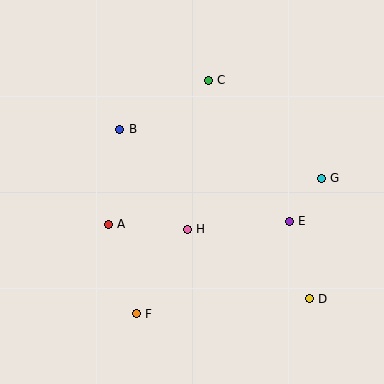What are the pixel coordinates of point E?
Point E is at (289, 221).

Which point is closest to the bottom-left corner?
Point F is closest to the bottom-left corner.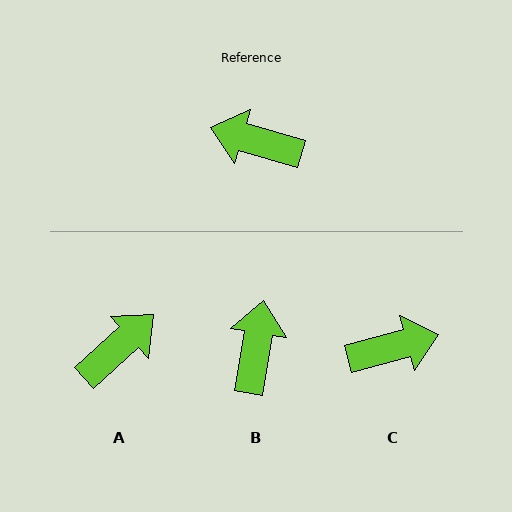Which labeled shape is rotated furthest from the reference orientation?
C, about 148 degrees away.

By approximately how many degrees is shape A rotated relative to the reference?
Approximately 121 degrees clockwise.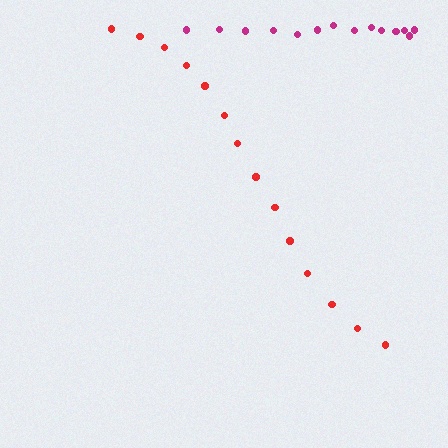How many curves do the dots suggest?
There are 2 distinct paths.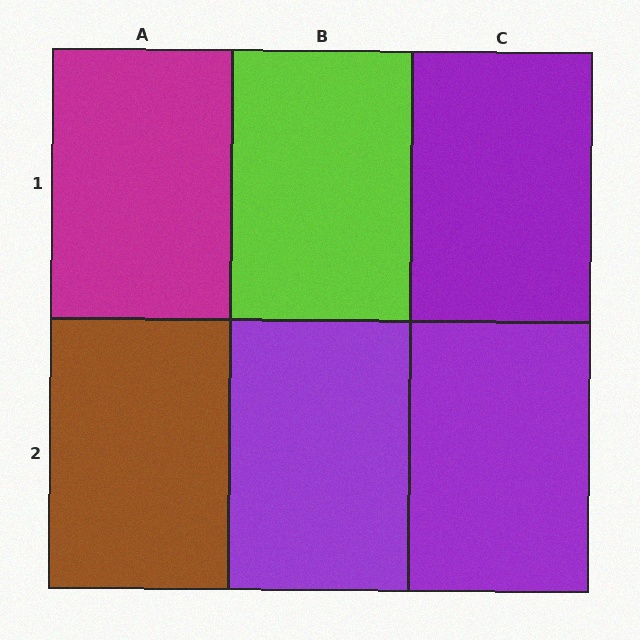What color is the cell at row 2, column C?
Purple.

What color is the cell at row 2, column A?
Brown.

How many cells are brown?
1 cell is brown.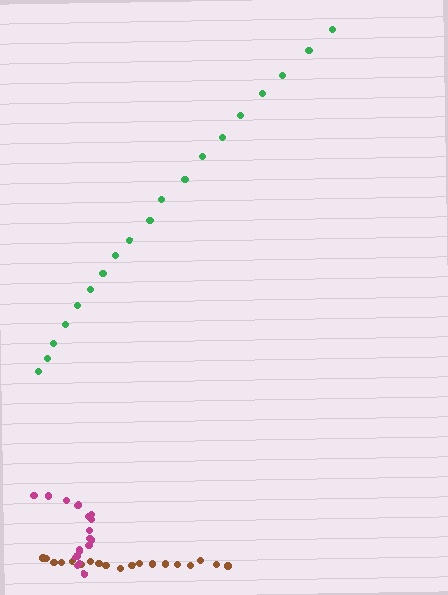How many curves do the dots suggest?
There are 3 distinct paths.